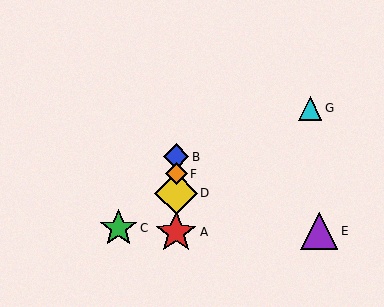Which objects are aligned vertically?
Objects A, B, D, F are aligned vertically.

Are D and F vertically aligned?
Yes, both are at x≈176.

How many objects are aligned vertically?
4 objects (A, B, D, F) are aligned vertically.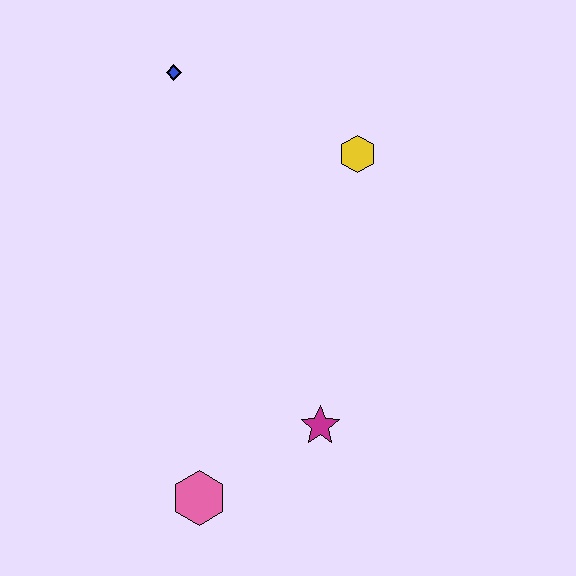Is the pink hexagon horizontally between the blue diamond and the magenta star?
Yes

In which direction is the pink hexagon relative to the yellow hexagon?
The pink hexagon is below the yellow hexagon.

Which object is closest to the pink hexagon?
The magenta star is closest to the pink hexagon.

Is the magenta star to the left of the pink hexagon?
No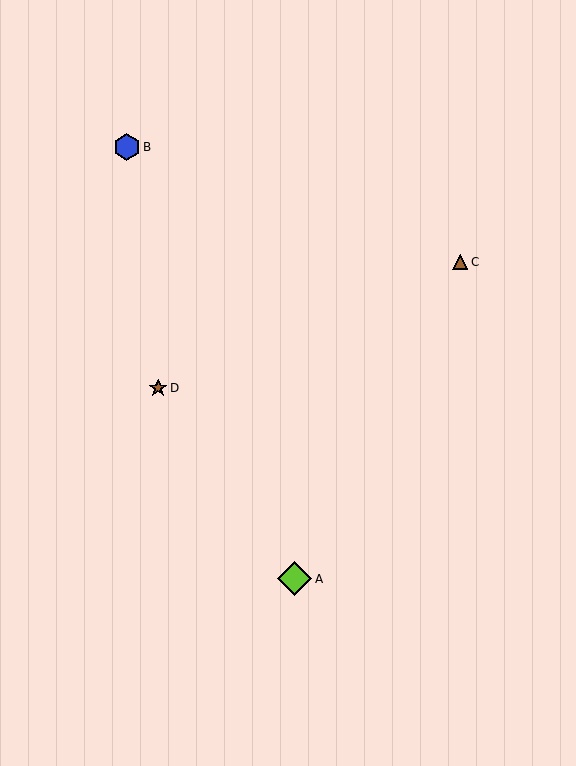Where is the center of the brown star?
The center of the brown star is at (158, 388).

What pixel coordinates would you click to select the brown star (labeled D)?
Click at (158, 388) to select the brown star D.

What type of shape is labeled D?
Shape D is a brown star.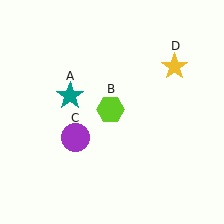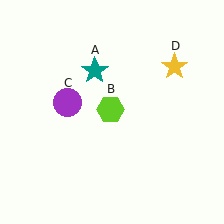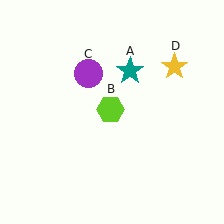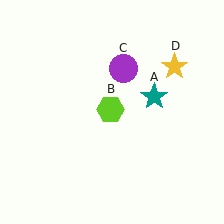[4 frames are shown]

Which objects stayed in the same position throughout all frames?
Lime hexagon (object B) and yellow star (object D) remained stationary.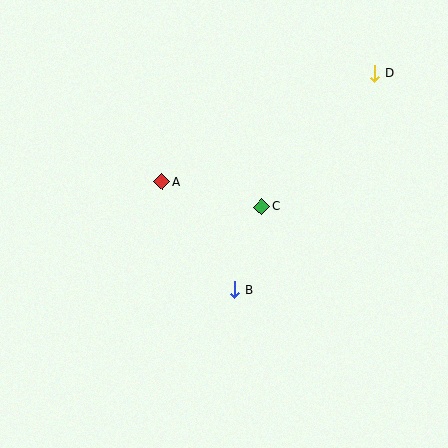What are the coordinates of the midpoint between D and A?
The midpoint between D and A is at (268, 127).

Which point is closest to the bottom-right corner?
Point B is closest to the bottom-right corner.